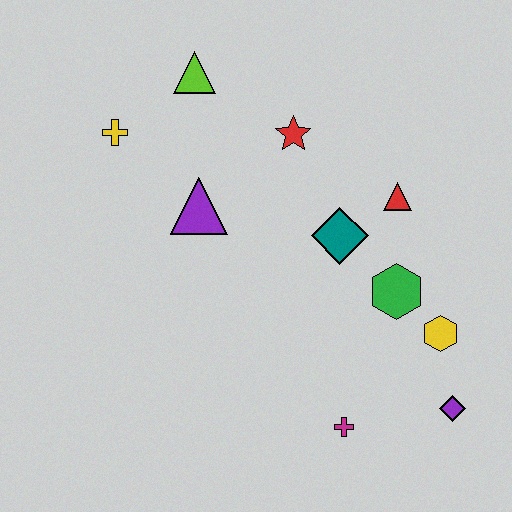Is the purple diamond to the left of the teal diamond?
No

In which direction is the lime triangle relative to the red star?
The lime triangle is to the left of the red star.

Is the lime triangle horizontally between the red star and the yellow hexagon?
No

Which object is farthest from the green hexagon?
The yellow cross is farthest from the green hexagon.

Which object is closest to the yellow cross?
The lime triangle is closest to the yellow cross.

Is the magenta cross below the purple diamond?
Yes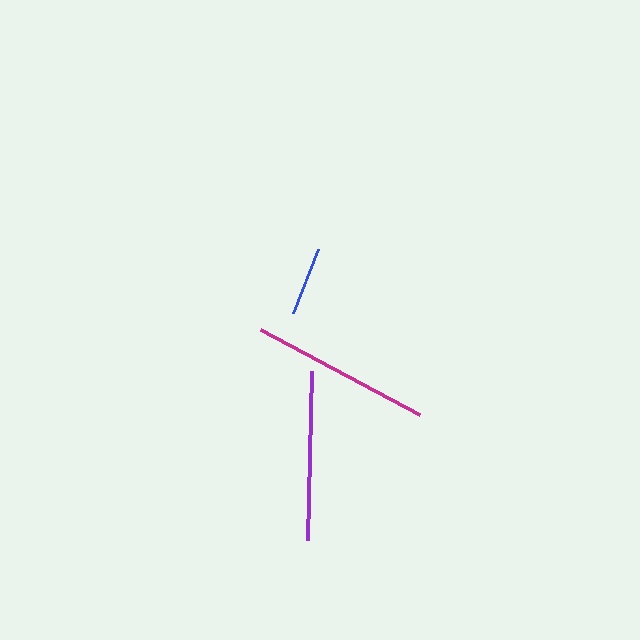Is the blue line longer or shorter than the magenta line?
The magenta line is longer than the blue line.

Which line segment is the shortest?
The blue line is the shortest at approximately 69 pixels.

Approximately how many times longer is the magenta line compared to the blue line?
The magenta line is approximately 2.6 times the length of the blue line.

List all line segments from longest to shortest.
From longest to shortest: magenta, purple, blue.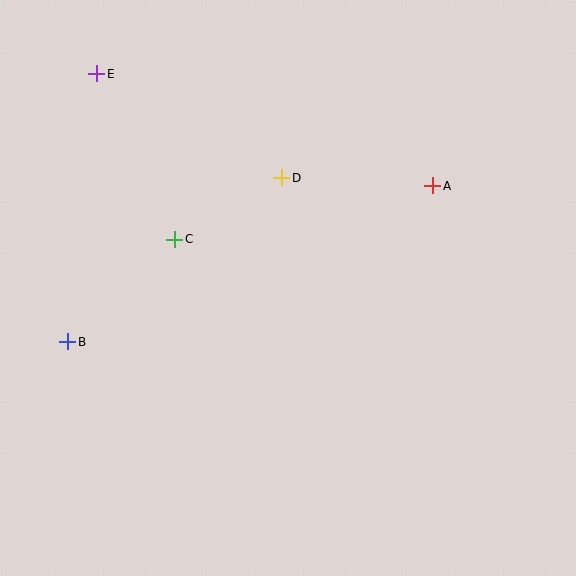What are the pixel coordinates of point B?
Point B is at (68, 342).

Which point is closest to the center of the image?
Point D at (282, 178) is closest to the center.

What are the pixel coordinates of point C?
Point C is at (175, 239).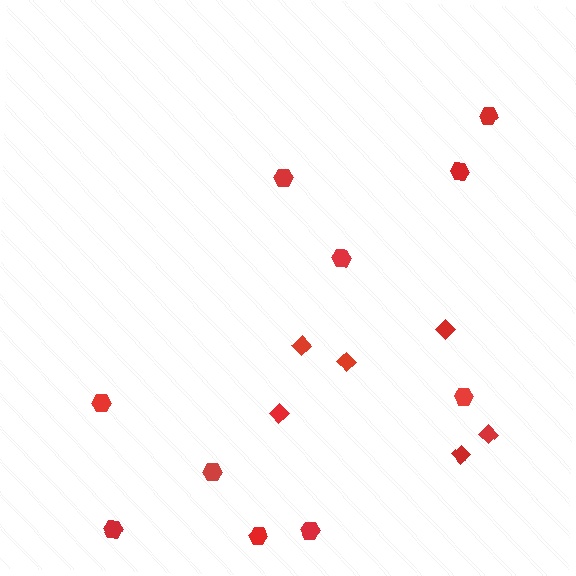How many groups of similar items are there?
There are 2 groups: one group of diamonds (6) and one group of hexagons (10).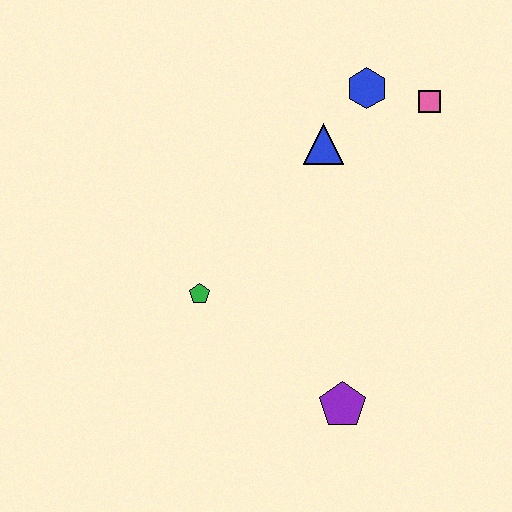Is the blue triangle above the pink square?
No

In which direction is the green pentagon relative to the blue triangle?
The green pentagon is below the blue triangle.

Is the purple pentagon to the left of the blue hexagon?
Yes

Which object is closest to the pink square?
The blue hexagon is closest to the pink square.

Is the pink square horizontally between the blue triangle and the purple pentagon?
No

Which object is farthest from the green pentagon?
The pink square is farthest from the green pentagon.